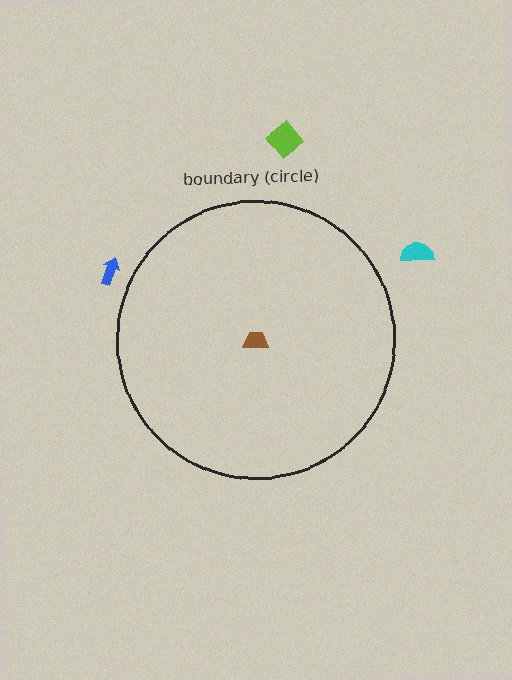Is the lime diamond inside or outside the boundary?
Outside.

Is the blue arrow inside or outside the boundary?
Outside.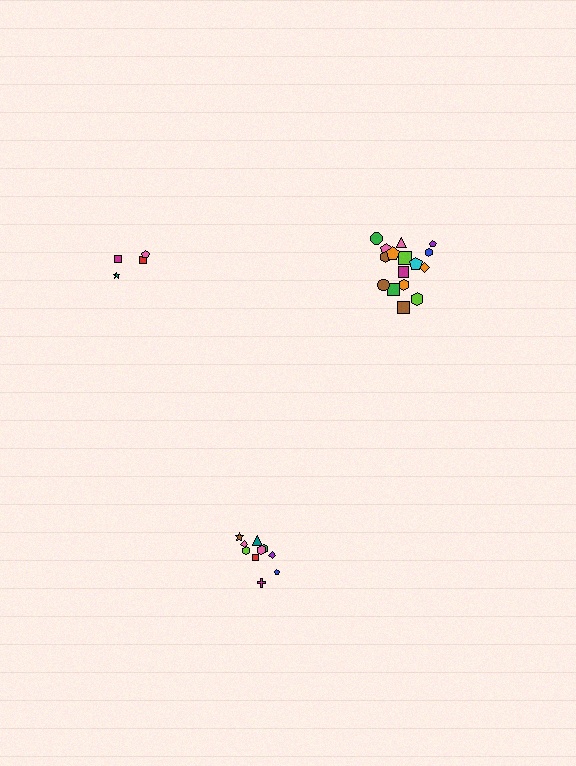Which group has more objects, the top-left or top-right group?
The top-right group.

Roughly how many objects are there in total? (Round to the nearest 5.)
Roughly 30 objects in total.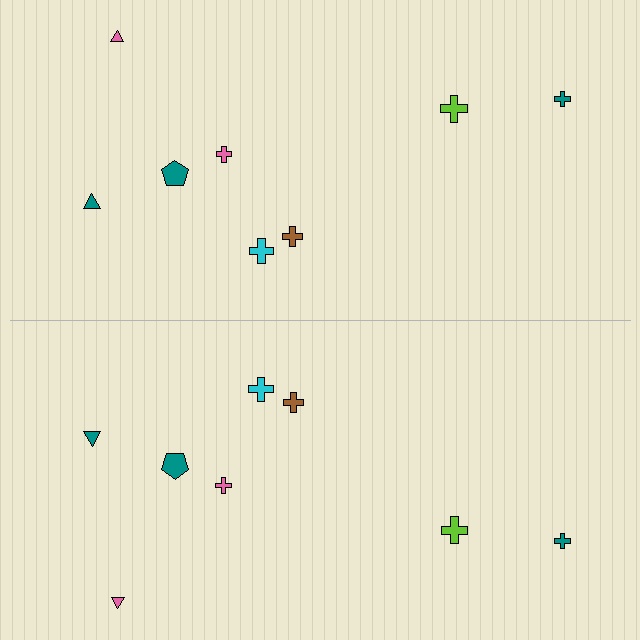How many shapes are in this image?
There are 16 shapes in this image.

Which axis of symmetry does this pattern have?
The pattern has a horizontal axis of symmetry running through the center of the image.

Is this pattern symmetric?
Yes, this pattern has bilateral (reflection) symmetry.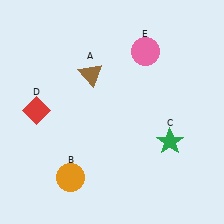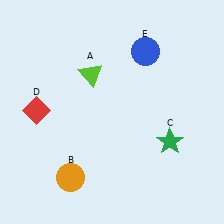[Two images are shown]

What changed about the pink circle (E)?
In Image 1, E is pink. In Image 2, it changed to blue.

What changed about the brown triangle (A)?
In Image 1, A is brown. In Image 2, it changed to lime.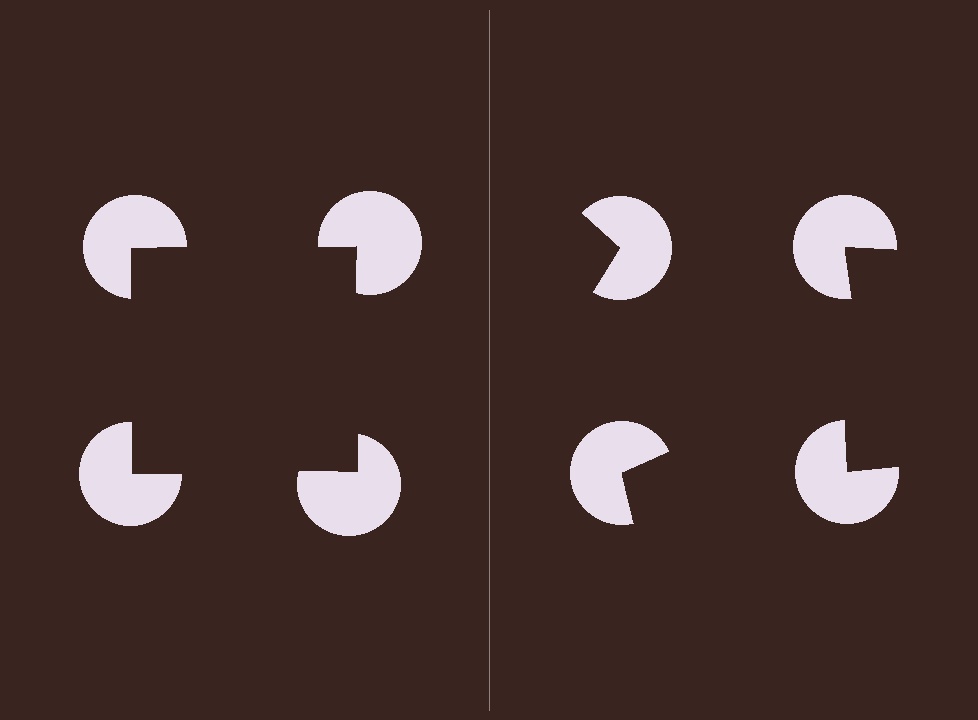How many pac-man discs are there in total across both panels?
8 — 4 on each side.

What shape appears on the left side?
An illusory square.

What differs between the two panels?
The pac-man discs are positioned identically on both sides; only the wedge orientations differ. On the left they align to a square; on the right they are misaligned.